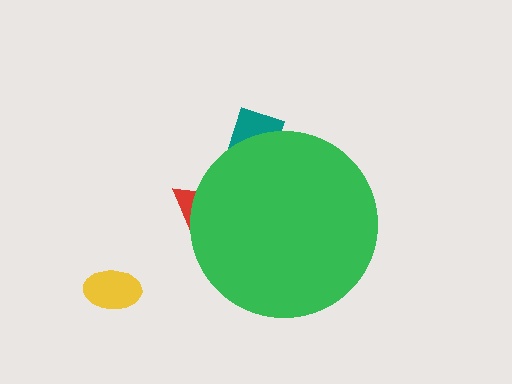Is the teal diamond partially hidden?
Yes, the teal diamond is partially hidden behind the green circle.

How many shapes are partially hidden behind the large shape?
2 shapes are partially hidden.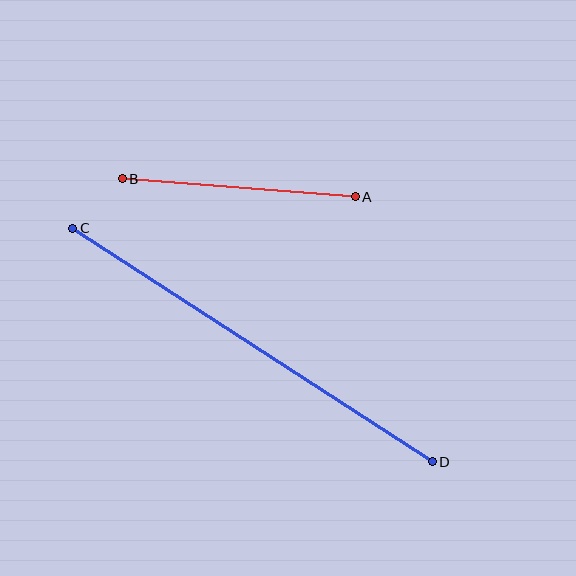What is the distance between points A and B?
The distance is approximately 233 pixels.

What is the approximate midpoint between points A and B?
The midpoint is at approximately (239, 188) pixels.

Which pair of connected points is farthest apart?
Points C and D are farthest apart.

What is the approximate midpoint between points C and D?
The midpoint is at approximately (253, 345) pixels.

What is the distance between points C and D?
The distance is approximately 429 pixels.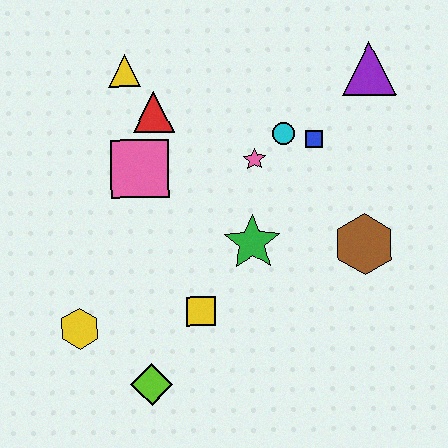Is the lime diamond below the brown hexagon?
Yes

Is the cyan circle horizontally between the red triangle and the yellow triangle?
No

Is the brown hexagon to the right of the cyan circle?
Yes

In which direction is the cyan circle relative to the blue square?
The cyan circle is to the left of the blue square.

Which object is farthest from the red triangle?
The lime diamond is farthest from the red triangle.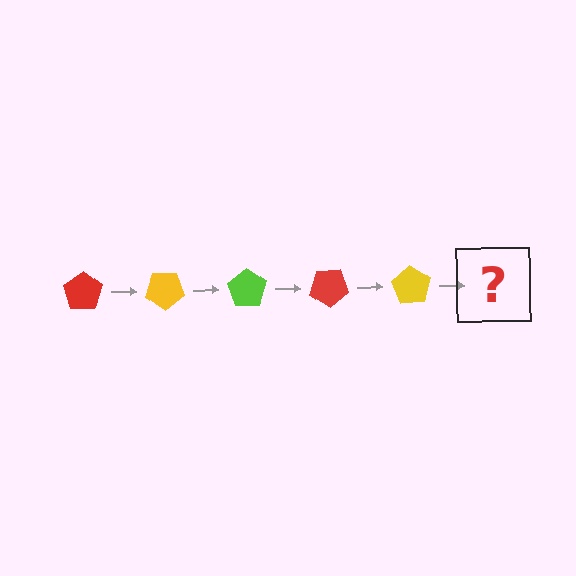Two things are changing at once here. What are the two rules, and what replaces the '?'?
The two rules are that it rotates 35 degrees each step and the color cycles through red, yellow, and lime. The '?' should be a lime pentagon, rotated 175 degrees from the start.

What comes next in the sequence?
The next element should be a lime pentagon, rotated 175 degrees from the start.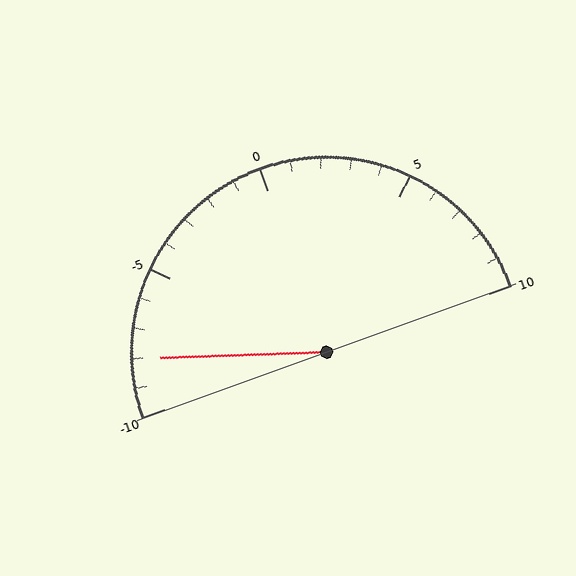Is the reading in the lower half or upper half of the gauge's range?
The reading is in the lower half of the range (-10 to 10).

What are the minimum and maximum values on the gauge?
The gauge ranges from -10 to 10.